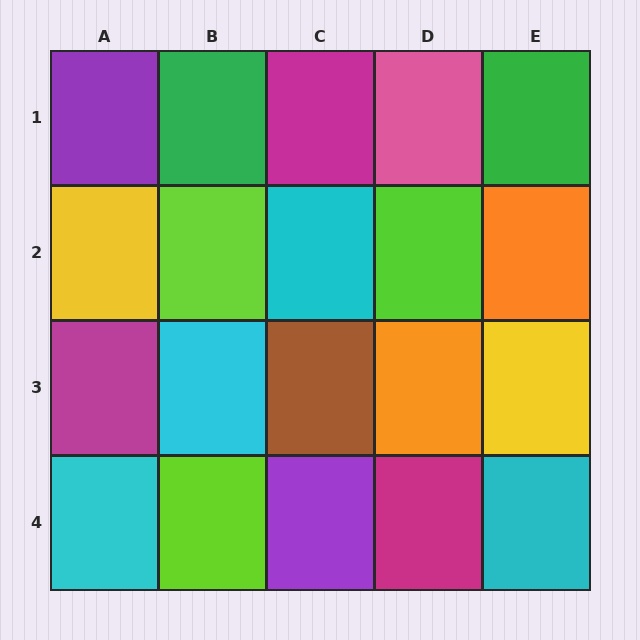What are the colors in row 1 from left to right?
Purple, green, magenta, pink, green.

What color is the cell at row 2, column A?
Yellow.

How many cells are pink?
1 cell is pink.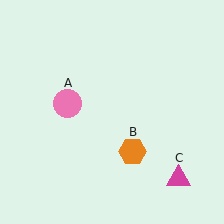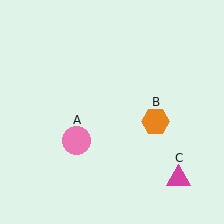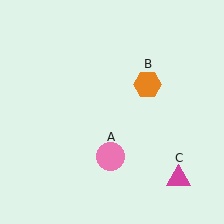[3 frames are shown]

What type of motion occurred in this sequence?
The pink circle (object A), orange hexagon (object B) rotated counterclockwise around the center of the scene.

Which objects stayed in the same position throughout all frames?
Magenta triangle (object C) remained stationary.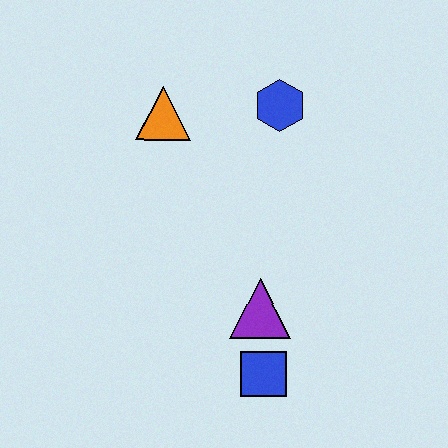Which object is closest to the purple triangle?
The blue square is closest to the purple triangle.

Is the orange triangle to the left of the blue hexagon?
Yes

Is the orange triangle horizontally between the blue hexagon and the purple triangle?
No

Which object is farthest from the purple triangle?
The orange triangle is farthest from the purple triangle.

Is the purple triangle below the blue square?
No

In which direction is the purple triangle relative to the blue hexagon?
The purple triangle is below the blue hexagon.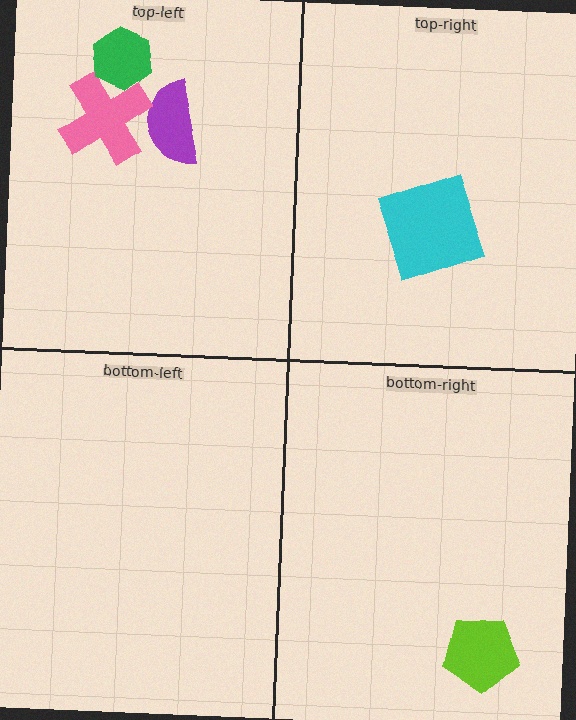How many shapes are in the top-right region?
1.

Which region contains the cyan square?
The top-right region.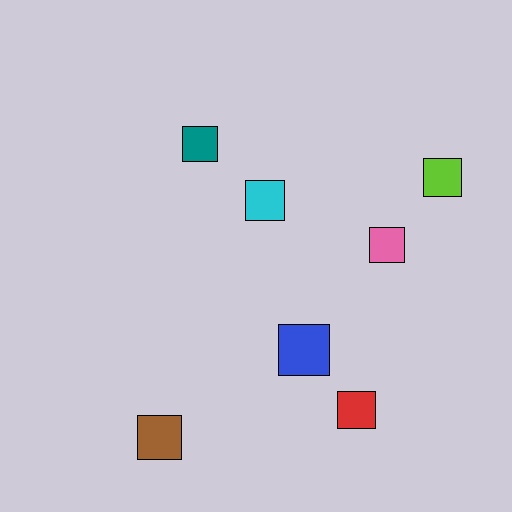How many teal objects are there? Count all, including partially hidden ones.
There is 1 teal object.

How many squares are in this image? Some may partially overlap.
There are 7 squares.